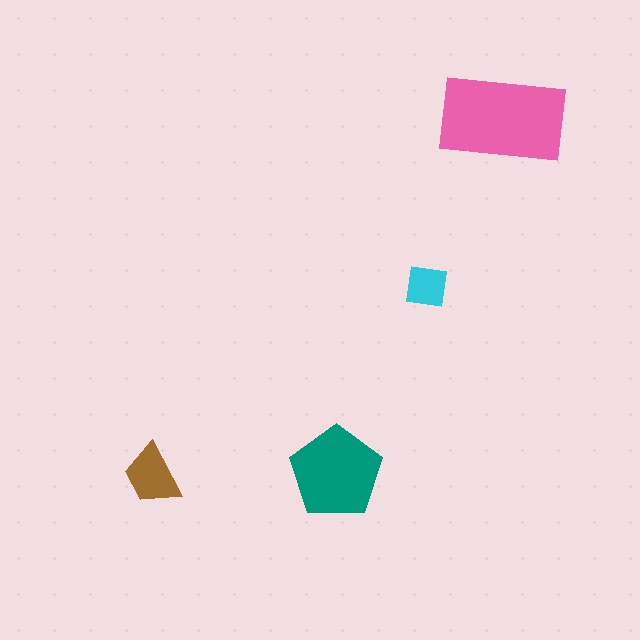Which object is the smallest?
The cyan square.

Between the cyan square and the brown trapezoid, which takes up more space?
The brown trapezoid.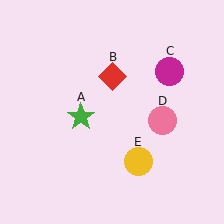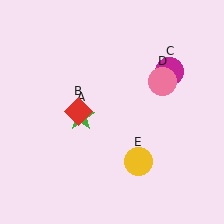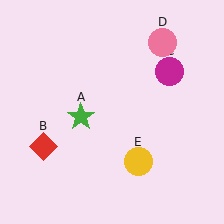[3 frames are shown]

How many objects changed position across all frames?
2 objects changed position: red diamond (object B), pink circle (object D).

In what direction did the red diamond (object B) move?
The red diamond (object B) moved down and to the left.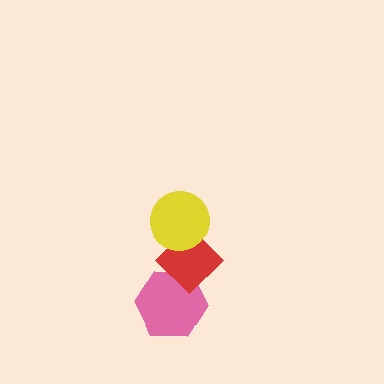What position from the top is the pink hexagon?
The pink hexagon is 3rd from the top.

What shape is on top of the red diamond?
The yellow circle is on top of the red diamond.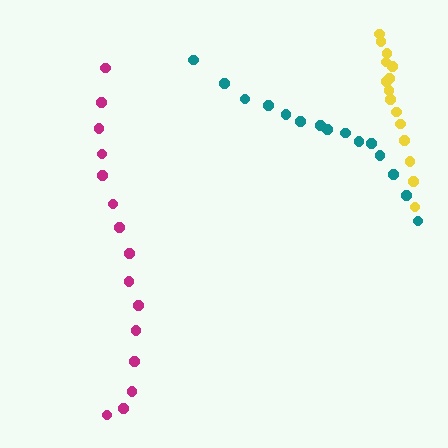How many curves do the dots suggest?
There are 3 distinct paths.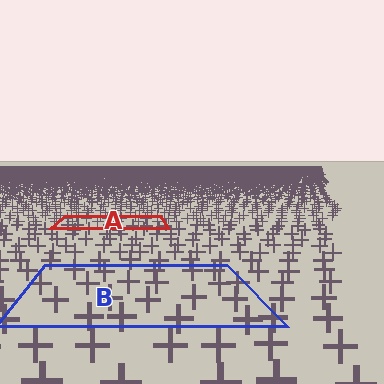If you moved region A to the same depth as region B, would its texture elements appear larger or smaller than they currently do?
They would appear larger. At a closer depth, the same texture elements are projected at a bigger on-screen size.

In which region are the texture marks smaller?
The texture marks are smaller in region A, because it is farther away.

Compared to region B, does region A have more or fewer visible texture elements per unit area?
Region A has more texture elements per unit area — they are packed more densely because it is farther away.